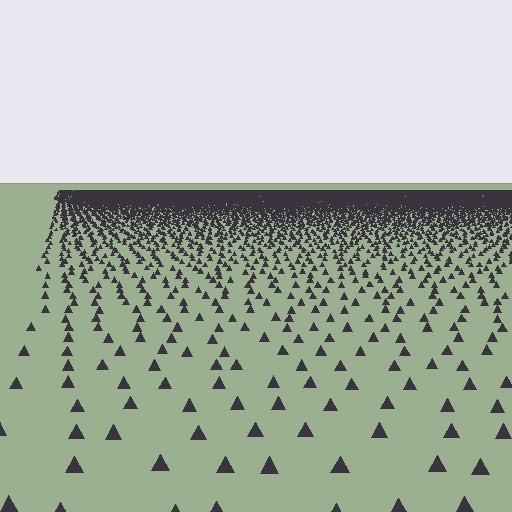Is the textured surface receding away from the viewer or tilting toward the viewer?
The surface is receding away from the viewer. Texture elements get smaller and denser toward the top.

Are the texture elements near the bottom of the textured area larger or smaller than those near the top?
Larger. Near the bottom, elements are closer to the viewer and appear at a bigger on-screen size.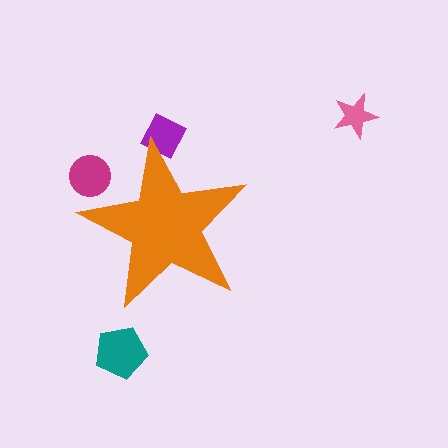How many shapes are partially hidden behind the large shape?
2 shapes are partially hidden.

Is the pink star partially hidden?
No, the pink star is fully visible.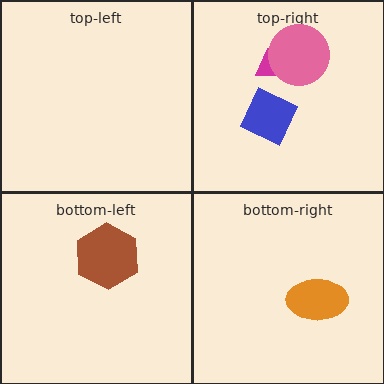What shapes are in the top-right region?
The magenta trapezoid, the blue diamond, the pink circle.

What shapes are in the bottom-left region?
The brown hexagon.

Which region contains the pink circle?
The top-right region.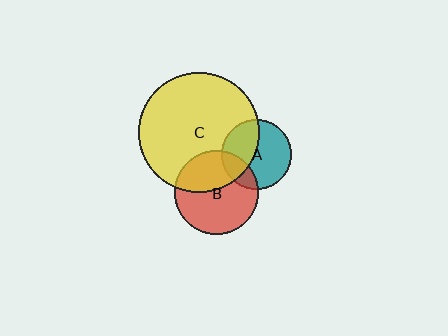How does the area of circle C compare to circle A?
Approximately 2.9 times.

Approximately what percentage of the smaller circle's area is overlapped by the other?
Approximately 40%.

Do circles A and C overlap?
Yes.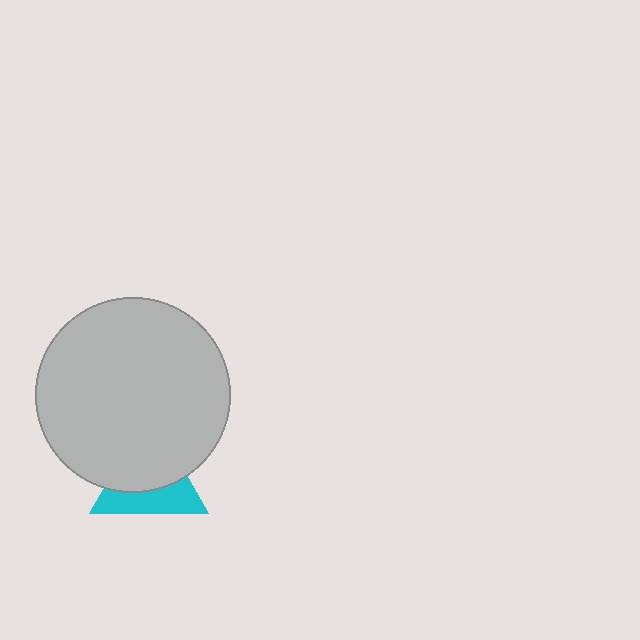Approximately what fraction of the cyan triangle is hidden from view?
Roughly 58% of the cyan triangle is hidden behind the light gray circle.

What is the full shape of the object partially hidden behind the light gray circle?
The partially hidden object is a cyan triangle.